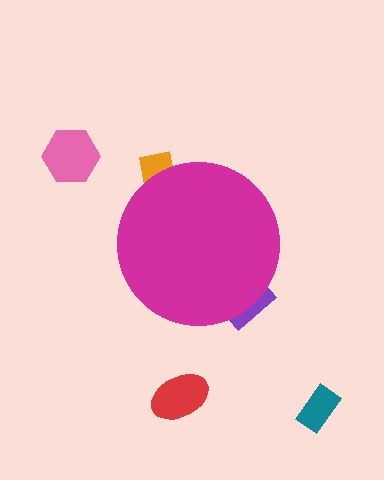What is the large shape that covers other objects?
A magenta circle.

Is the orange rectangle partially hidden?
Yes, the orange rectangle is partially hidden behind the magenta circle.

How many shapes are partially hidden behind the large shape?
2 shapes are partially hidden.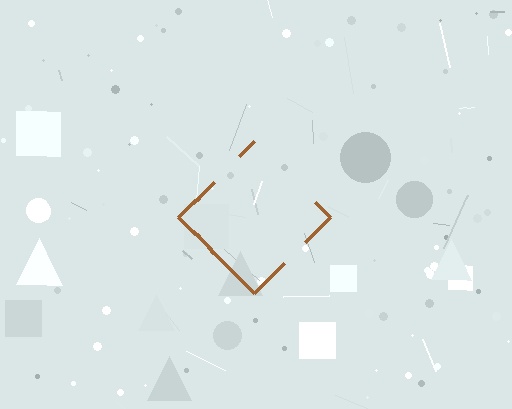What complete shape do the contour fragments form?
The contour fragments form a diamond.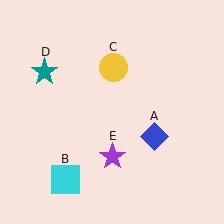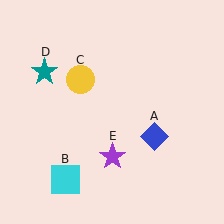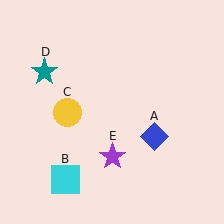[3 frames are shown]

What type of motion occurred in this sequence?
The yellow circle (object C) rotated counterclockwise around the center of the scene.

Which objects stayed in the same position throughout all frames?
Blue diamond (object A) and cyan square (object B) and teal star (object D) and purple star (object E) remained stationary.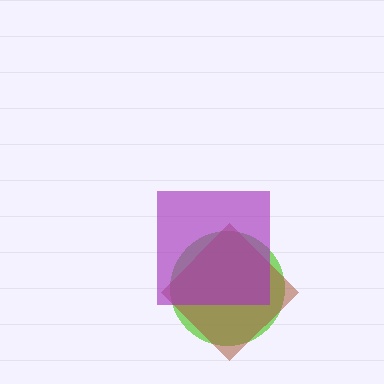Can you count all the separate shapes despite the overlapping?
Yes, there are 3 separate shapes.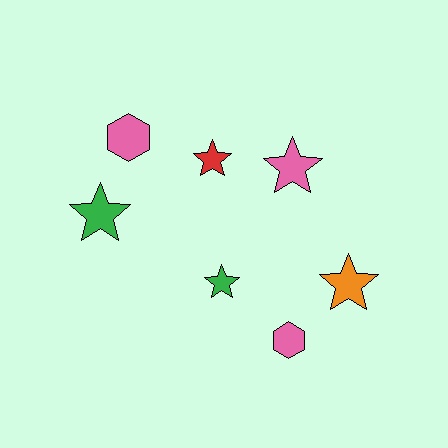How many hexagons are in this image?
There are 2 hexagons.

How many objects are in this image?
There are 7 objects.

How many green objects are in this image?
There are 2 green objects.